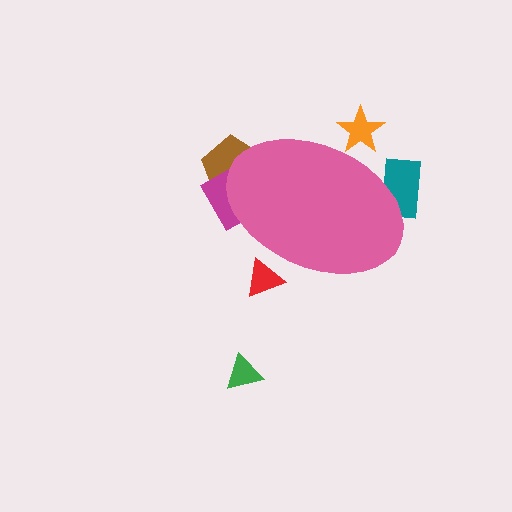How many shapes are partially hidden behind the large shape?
5 shapes are partially hidden.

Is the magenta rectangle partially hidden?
Yes, the magenta rectangle is partially hidden behind the pink ellipse.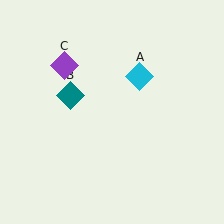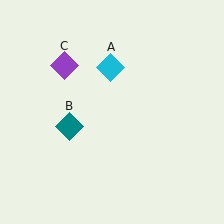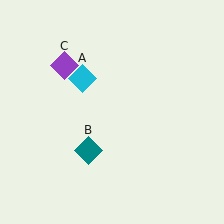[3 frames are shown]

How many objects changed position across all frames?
2 objects changed position: cyan diamond (object A), teal diamond (object B).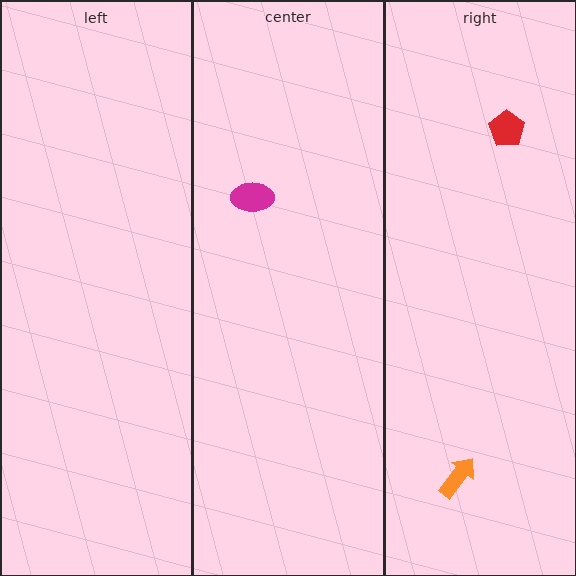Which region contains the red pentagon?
The right region.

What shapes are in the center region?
The magenta ellipse.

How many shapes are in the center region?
1.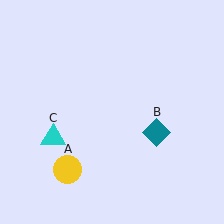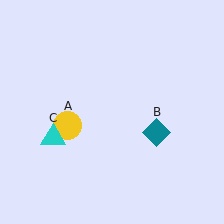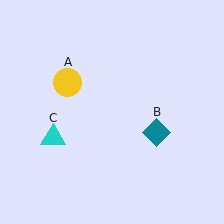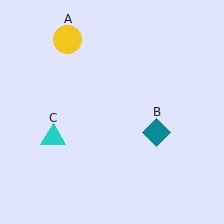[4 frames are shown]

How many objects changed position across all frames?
1 object changed position: yellow circle (object A).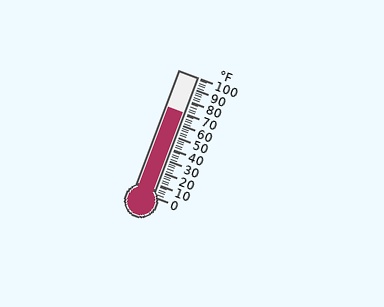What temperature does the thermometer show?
The thermometer shows approximately 70°F.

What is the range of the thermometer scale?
The thermometer scale ranges from 0°F to 100°F.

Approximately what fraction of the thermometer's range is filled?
The thermometer is filled to approximately 70% of its range.